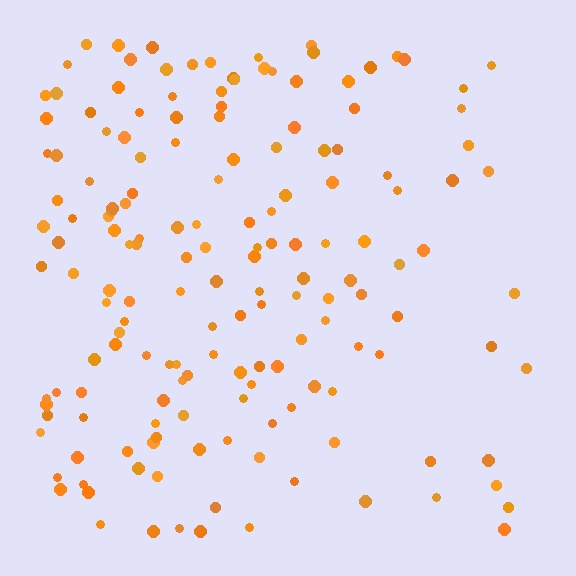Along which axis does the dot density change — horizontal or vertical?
Horizontal.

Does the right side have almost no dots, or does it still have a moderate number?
Still a moderate number, just noticeably fewer than the left.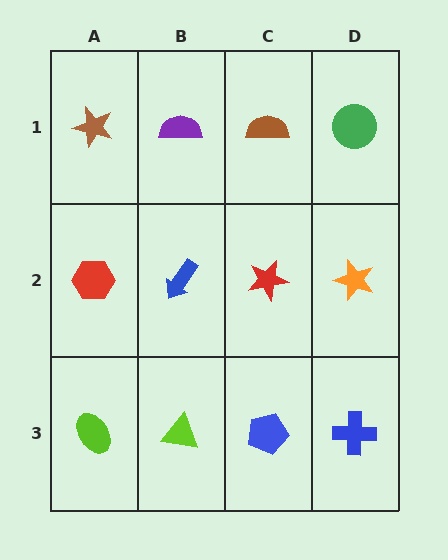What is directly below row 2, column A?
A lime ellipse.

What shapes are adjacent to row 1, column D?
An orange star (row 2, column D), a brown semicircle (row 1, column C).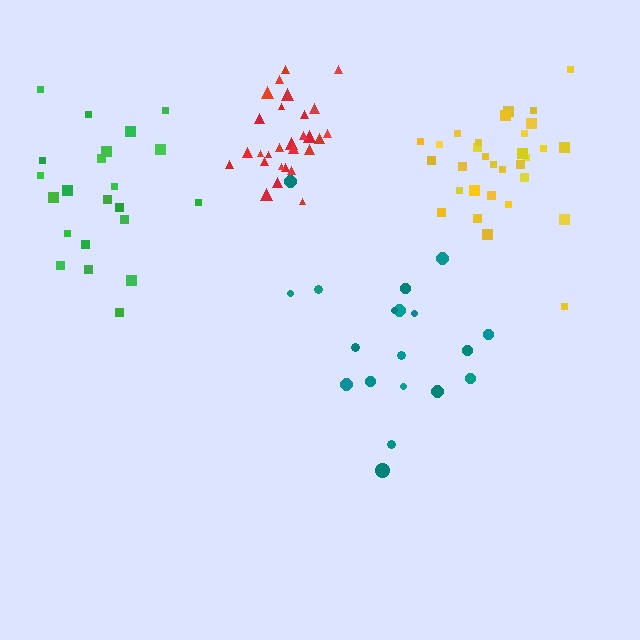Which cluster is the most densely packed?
Red.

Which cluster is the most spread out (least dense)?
Teal.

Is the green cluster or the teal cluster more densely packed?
Green.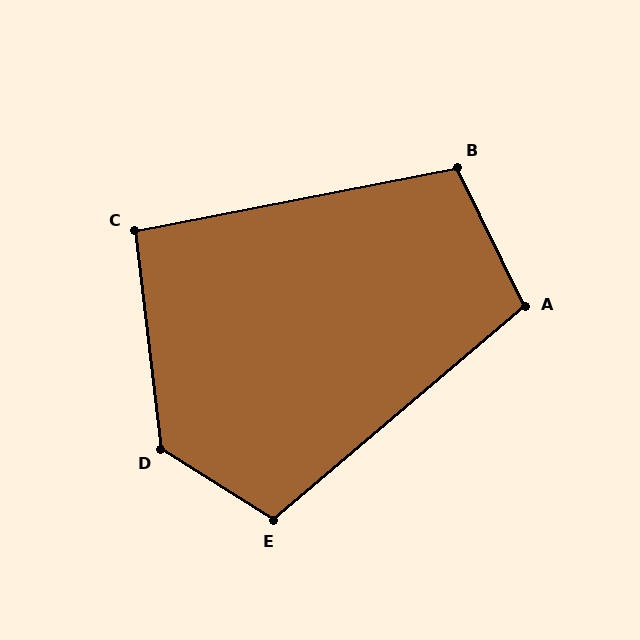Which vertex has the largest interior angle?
D, at approximately 129 degrees.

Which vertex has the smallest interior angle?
C, at approximately 94 degrees.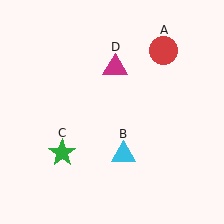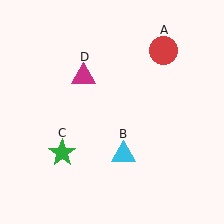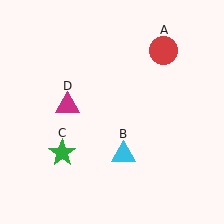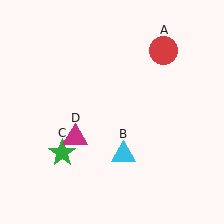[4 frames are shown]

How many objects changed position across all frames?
1 object changed position: magenta triangle (object D).